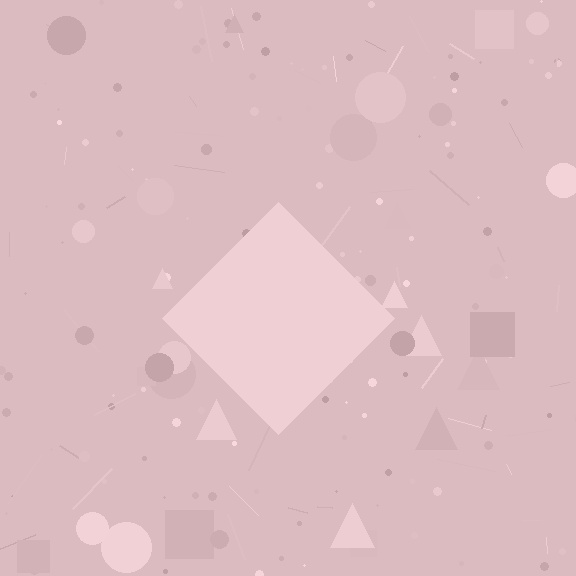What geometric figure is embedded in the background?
A diamond is embedded in the background.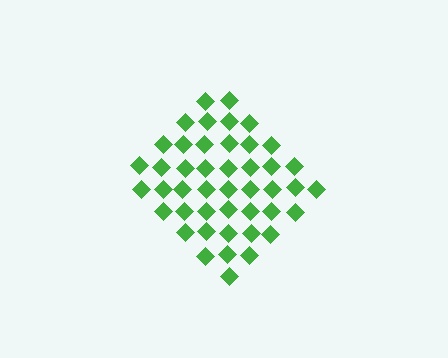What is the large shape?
The large shape is a diamond.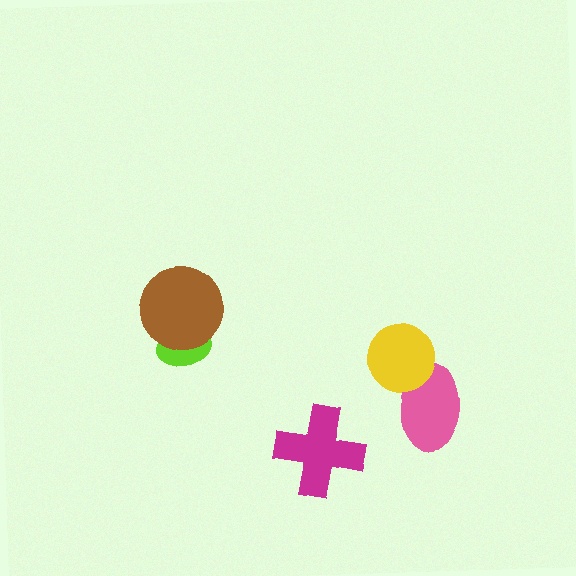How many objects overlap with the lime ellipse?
1 object overlaps with the lime ellipse.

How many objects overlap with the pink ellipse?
1 object overlaps with the pink ellipse.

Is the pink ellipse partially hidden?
Yes, it is partially covered by another shape.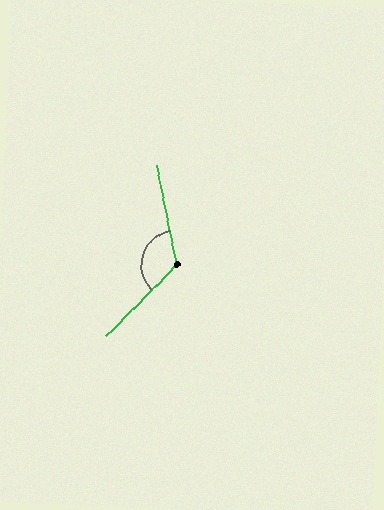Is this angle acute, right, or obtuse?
It is obtuse.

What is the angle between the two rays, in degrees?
Approximately 124 degrees.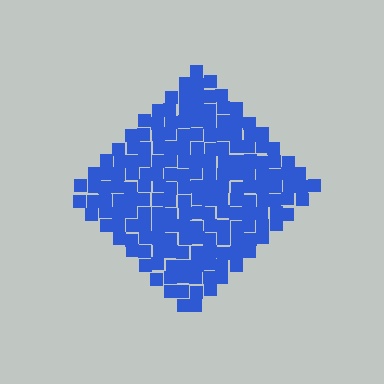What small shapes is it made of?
It is made of small squares.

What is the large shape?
The large shape is a diamond.